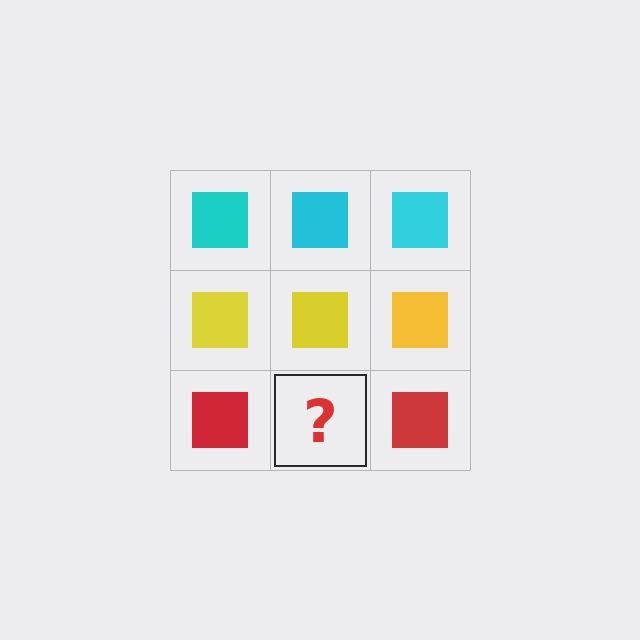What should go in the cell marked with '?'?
The missing cell should contain a red square.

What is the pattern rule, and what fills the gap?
The rule is that each row has a consistent color. The gap should be filled with a red square.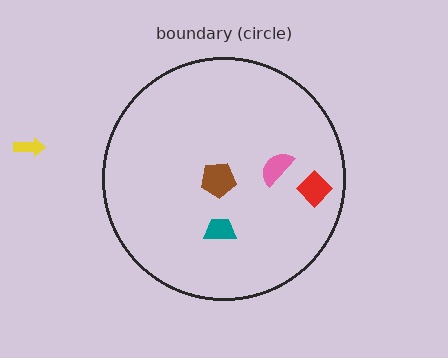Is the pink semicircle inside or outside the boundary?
Inside.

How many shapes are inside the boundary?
4 inside, 1 outside.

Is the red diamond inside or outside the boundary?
Inside.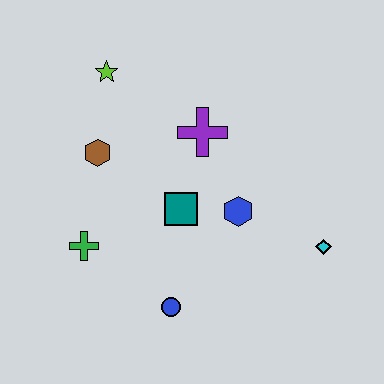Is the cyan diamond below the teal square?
Yes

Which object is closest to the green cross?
The brown hexagon is closest to the green cross.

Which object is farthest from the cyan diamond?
The lime star is farthest from the cyan diamond.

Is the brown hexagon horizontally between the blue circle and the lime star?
No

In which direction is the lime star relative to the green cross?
The lime star is above the green cross.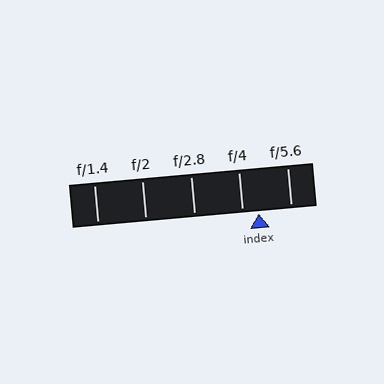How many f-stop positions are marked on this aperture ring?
There are 5 f-stop positions marked.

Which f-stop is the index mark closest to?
The index mark is closest to f/4.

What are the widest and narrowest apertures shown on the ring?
The widest aperture shown is f/1.4 and the narrowest is f/5.6.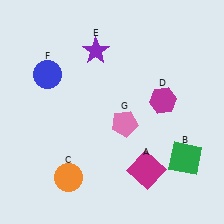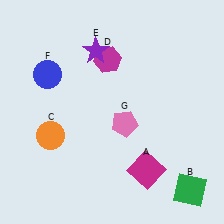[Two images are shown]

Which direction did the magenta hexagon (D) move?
The magenta hexagon (D) moved left.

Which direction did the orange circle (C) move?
The orange circle (C) moved up.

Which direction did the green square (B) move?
The green square (B) moved down.